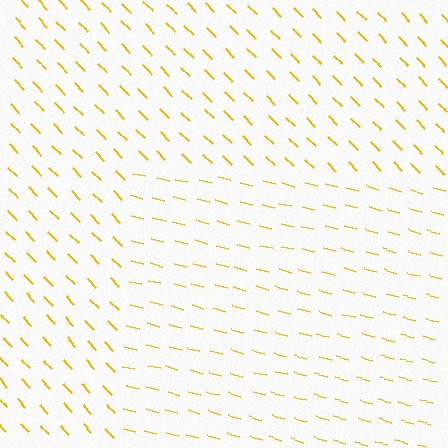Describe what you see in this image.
The image is filled with small yellow line segments. A rectangle region in the image has lines oriented differently from the surrounding lines, creating a visible texture boundary.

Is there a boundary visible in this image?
Yes, there is a texture boundary formed by a change in line orientation.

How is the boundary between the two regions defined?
The boundary is defined purely by a change in line orientation (approximately 31 degrees difference). All lines are the same color and thickness.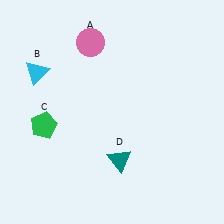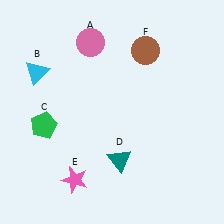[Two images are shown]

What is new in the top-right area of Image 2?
A brown circle (F) was added in the top-right area of Image 2.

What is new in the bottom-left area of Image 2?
A pink star (E) was added in the bottom-left area of Image 2.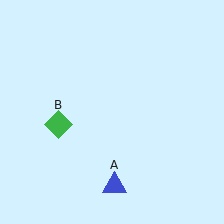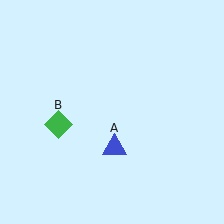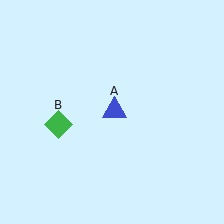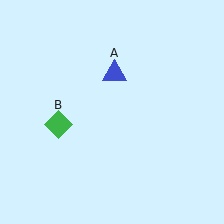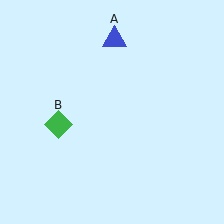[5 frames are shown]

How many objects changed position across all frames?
1 object changed position: blue triangle (object A).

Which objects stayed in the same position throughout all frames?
Green diamond (object B) remained stationary.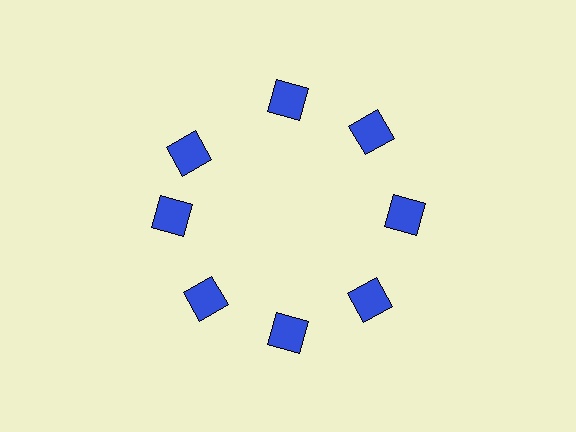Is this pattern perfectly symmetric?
No. The 8 blue squares are arranged in a ring, but one element near the 10 o'clock position is rotated out of alignment along the ring, breaking the 8-fold rotational symmetry.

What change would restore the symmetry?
The symmetry would be restored by rotating it back into even spacing with its neighbors so that all 8 squares sit at equal angles and equal distance from the center.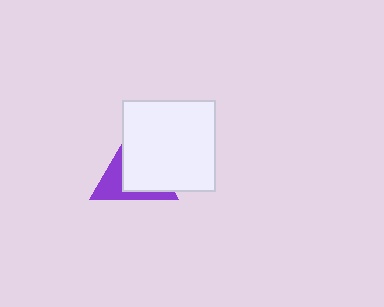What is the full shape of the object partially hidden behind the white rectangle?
The partially hidden object is a purple triangle.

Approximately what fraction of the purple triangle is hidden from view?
Roughly 62% of the purple triangle is hidden behind the white rectangle.